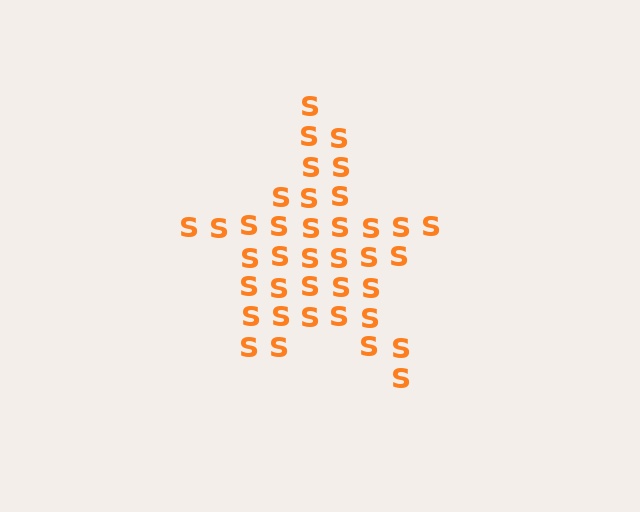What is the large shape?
The large shape is a star.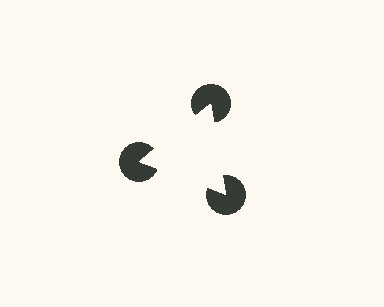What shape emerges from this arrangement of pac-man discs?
An illusory triangle — its edges are inferred from the aligned wedge cuts in the pac-man discs, not physically drawn.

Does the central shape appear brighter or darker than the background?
It typically appears slightly brighter than the background, even though no actual brightness change is drawn.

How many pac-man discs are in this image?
There are 3 — one at each vertex of the illusory triangle.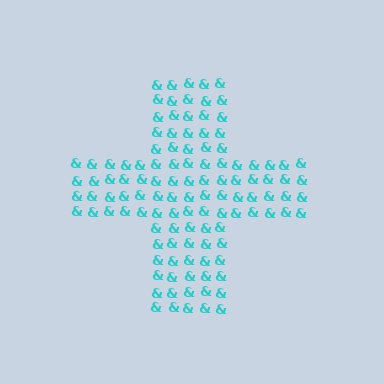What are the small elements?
The small elements are ampersands.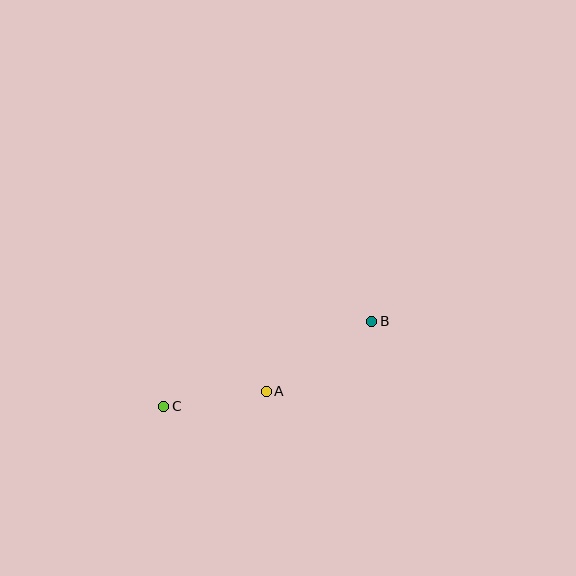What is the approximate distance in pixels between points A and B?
The distance between A and B is approximately 126 pixels.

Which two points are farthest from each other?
Points B and C are farthest from each other.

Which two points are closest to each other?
Points A and C are closest to each other.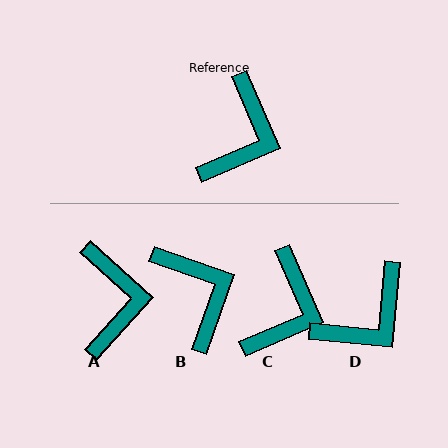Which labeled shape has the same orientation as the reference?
C.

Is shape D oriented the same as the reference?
No, it is off by about 29 degrees.